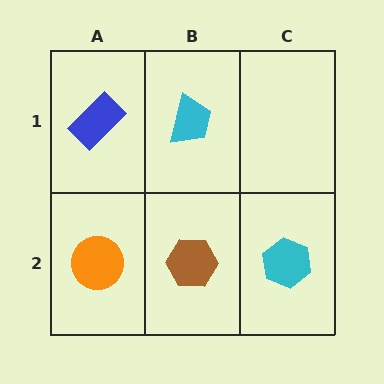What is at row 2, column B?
A brown hexagon.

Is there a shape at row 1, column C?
No, that cell is empty.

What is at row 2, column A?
An orange circle.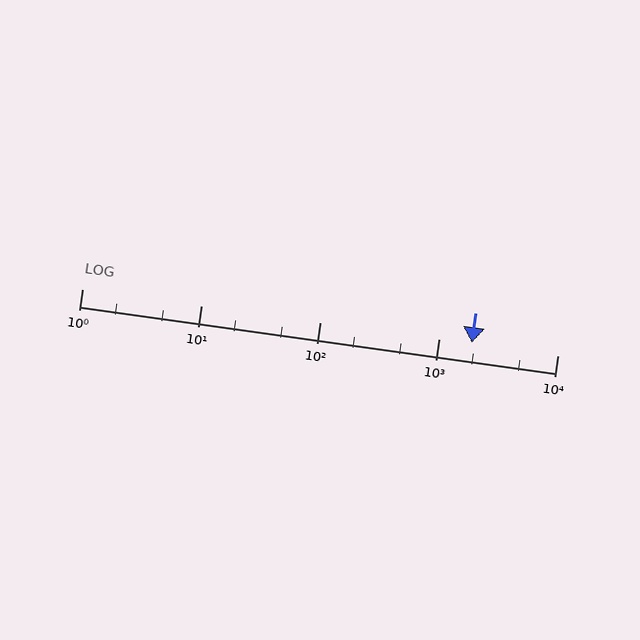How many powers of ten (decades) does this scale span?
The scale spans 4 decades, from 1 to 10000.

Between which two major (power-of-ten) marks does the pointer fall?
The pointer is between 1000 and 10000.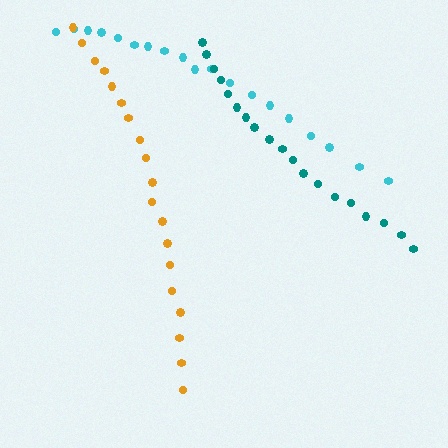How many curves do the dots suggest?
There are 3 distinct paths.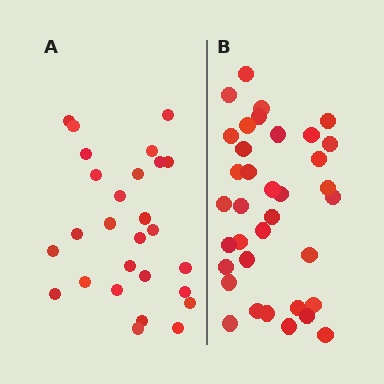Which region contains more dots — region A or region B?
Region B (the right region) has more dots.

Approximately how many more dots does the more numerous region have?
Region B has roughly 8 or so more dots than region A.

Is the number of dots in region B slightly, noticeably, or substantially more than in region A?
Region B has noticeably more, but not dramatically so. The ratio is roughly 1.3 to 1.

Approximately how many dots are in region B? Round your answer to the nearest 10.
About 40 dots. (The exact count is 36, which rounds to 40.)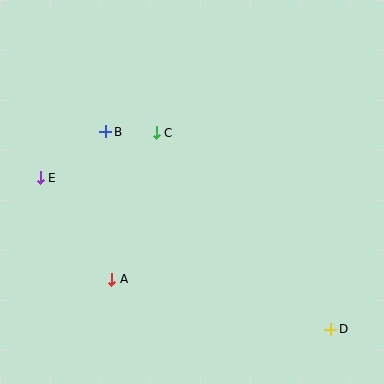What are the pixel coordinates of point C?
Point C is at (156, 133).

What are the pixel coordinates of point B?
Point B is at (106, 132).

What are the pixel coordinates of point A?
Point A is at (112, 279).